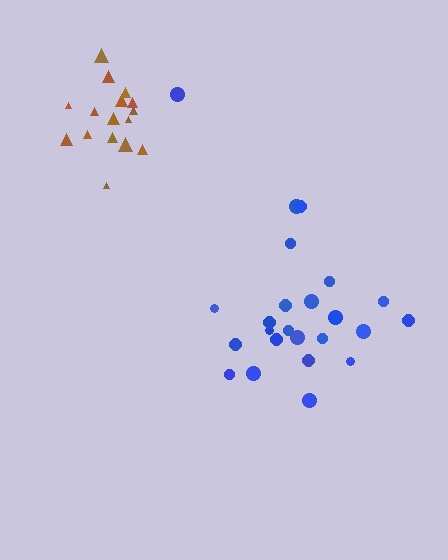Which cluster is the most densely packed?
Brown.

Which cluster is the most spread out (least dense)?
Blue.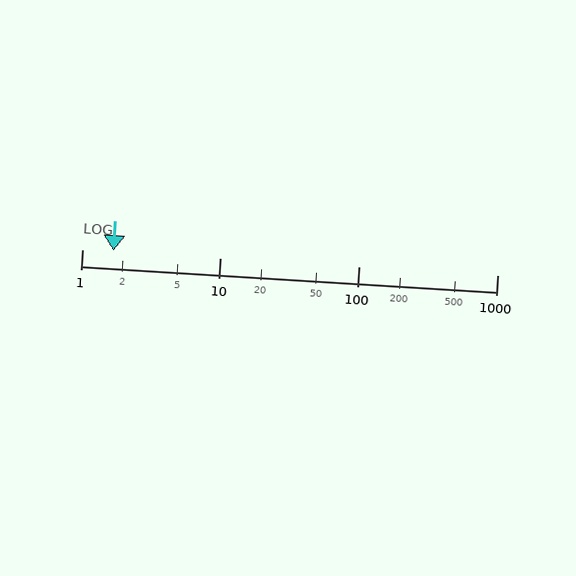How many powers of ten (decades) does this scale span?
The scale spans 3 decades, from 1 to 1000.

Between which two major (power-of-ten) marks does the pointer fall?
The pointer is between 1 and 10.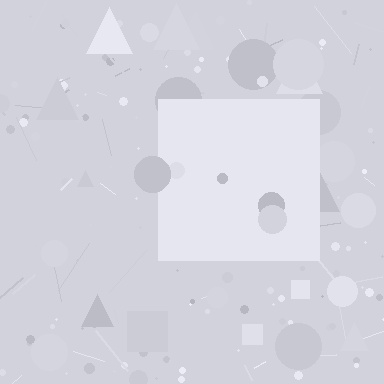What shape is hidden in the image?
A square is hidden in the image.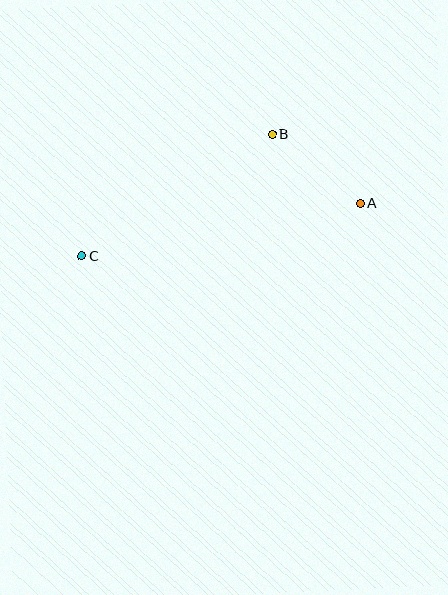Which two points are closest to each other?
Points A and B are closest to each other.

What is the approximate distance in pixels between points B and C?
The distance between B and C is approximately 226 pixels.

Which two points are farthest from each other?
Points A and C are farthest from each other.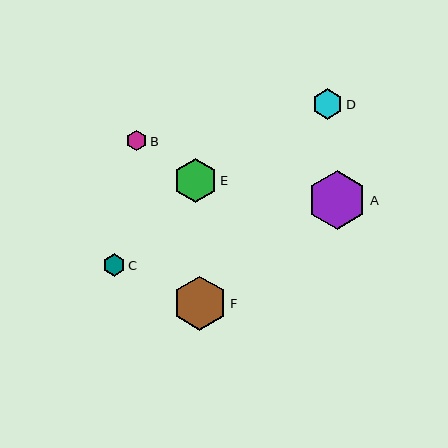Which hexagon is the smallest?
Hexagon B is the smallest with a size of approximately 21 pixels.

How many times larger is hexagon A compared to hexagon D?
Hexagon A is approximately 1.9 times the size of hexagon D.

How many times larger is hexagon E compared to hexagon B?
Hexagon E is approximately 2.1 times the size of hexagon B.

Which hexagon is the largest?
Hexagon A is the largest with a size of approximately 59 pixels.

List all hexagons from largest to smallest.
From largest to smallest: A, F, E, D, C, B.